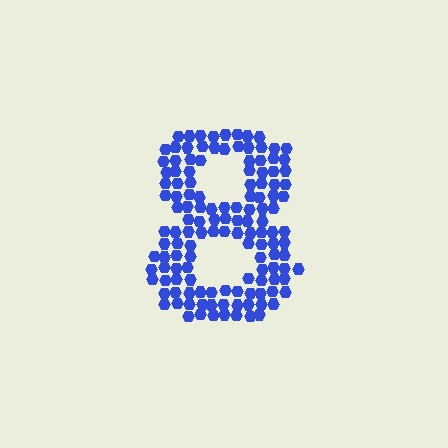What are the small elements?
The small elements are hexagons.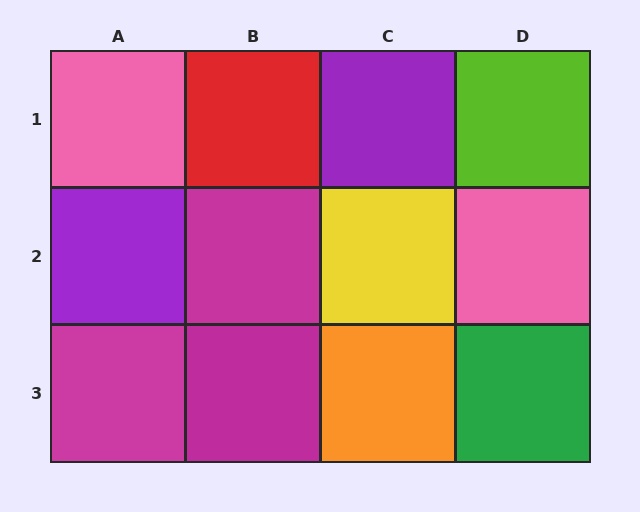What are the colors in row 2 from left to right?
Purple, magenta, yellow, pink.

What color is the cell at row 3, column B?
Magenta.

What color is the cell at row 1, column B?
Red.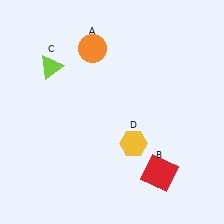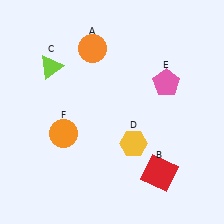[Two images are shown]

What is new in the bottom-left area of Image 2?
An orange circle (F) was added in the bottom-left area of Image 2.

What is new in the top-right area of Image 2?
A pink pentagon (E) was added in the top-right area of Image 2.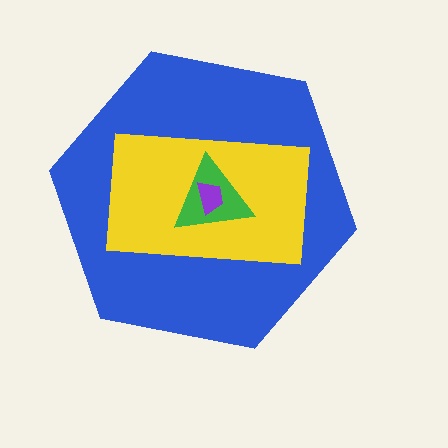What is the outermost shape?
The blue hexagon.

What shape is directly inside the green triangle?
The purple trapezoid.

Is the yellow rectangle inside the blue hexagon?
Yes.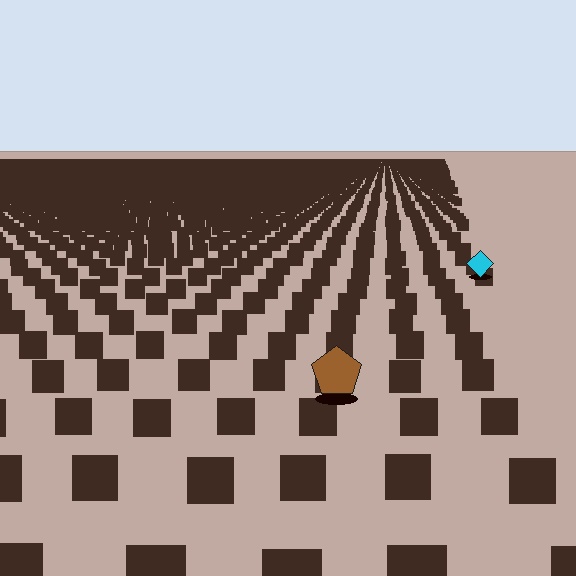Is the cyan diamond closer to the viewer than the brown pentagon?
No. The brown pentagon is closer — you can tell from the texture gradient: the ground texture is coarser near it.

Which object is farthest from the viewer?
The cyan diamond is farthest from the viewer. It appears smaller and the ground texture around it is denser.